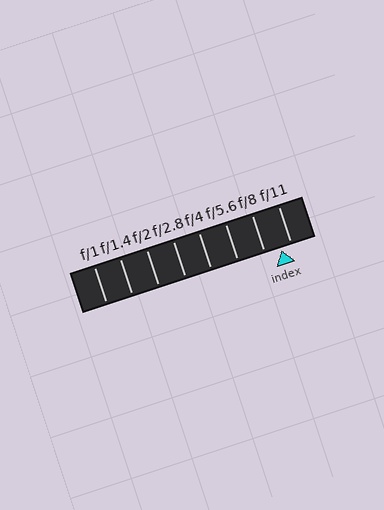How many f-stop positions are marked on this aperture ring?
There are 8 f-stop positions marked.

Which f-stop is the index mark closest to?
The index mark is closest to f/11.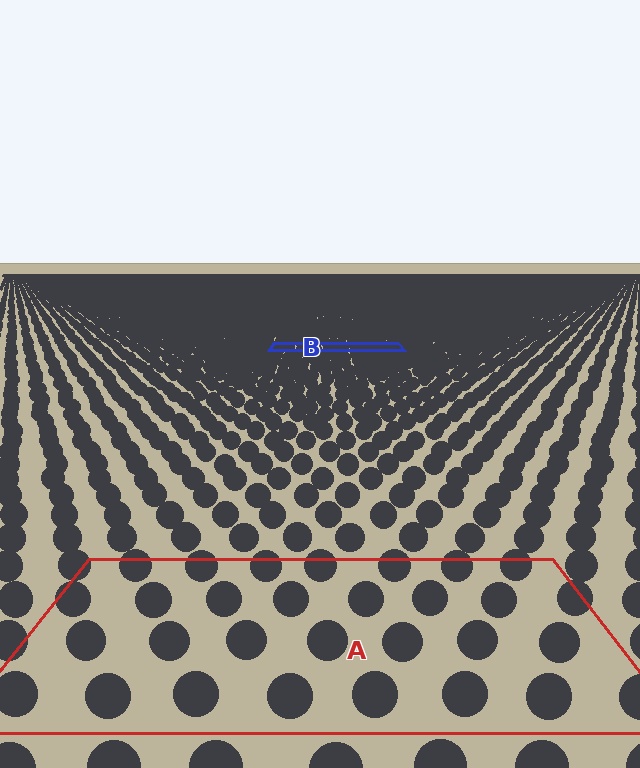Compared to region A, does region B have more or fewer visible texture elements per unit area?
Region B has more texture elements per unit area — they are packed more densely because it is farther away.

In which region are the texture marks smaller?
The texture marks are smaller in region B, because it is farther away.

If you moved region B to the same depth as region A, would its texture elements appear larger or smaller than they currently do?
They would appear larger. At a closer depth, the same texture elements are projected at a bigger on-screen size.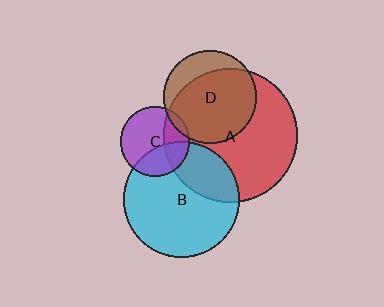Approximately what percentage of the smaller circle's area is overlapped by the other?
Approximately 75%.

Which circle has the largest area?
Circle A (red).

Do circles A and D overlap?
Yes.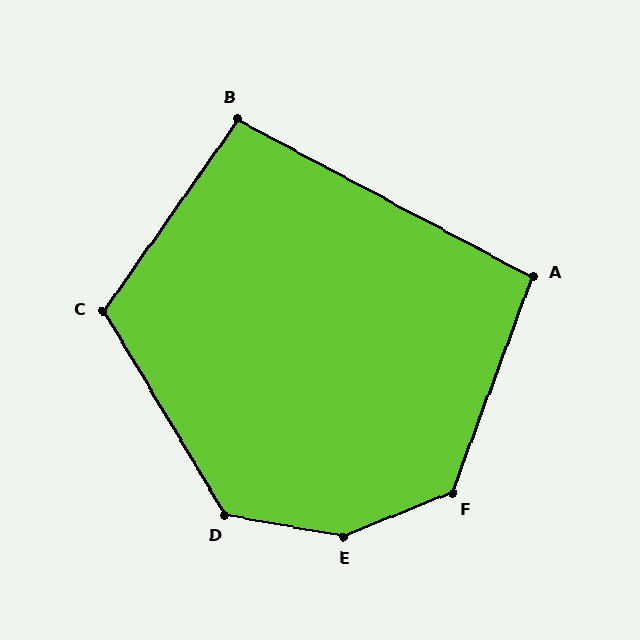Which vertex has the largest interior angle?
E, at approximately 148 degrees.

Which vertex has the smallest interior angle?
B, at approximately 97 degrees.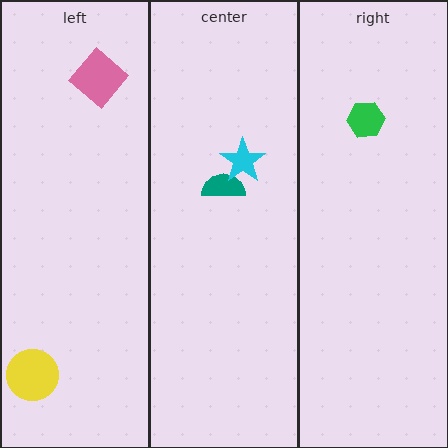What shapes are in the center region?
The teal semicircle, the cyan star.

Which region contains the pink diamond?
The left region.